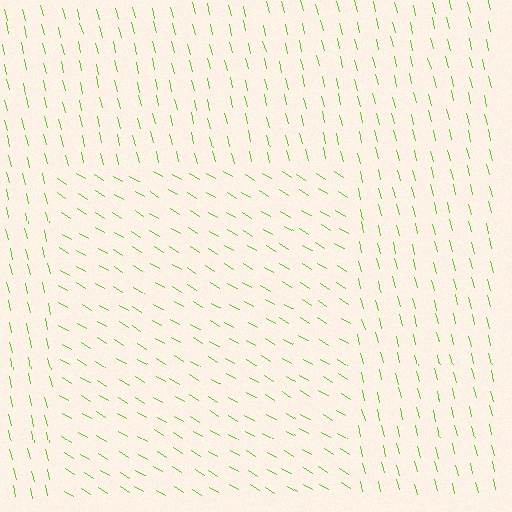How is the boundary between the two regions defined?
The boundary is defined purely by a change in line orientation (approximately 45 degrees difference). All lines are the same color and thickness.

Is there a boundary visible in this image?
Yes, there is a texture boundary formed by a change in line orientation.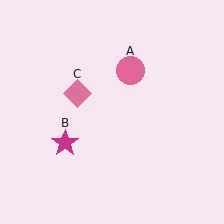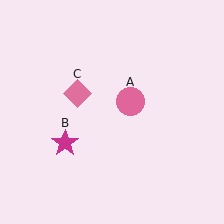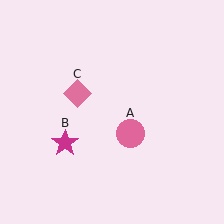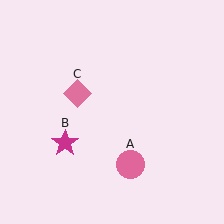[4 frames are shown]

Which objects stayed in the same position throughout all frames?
Magenta star (object B) and pink diamond (object C) remained stationary.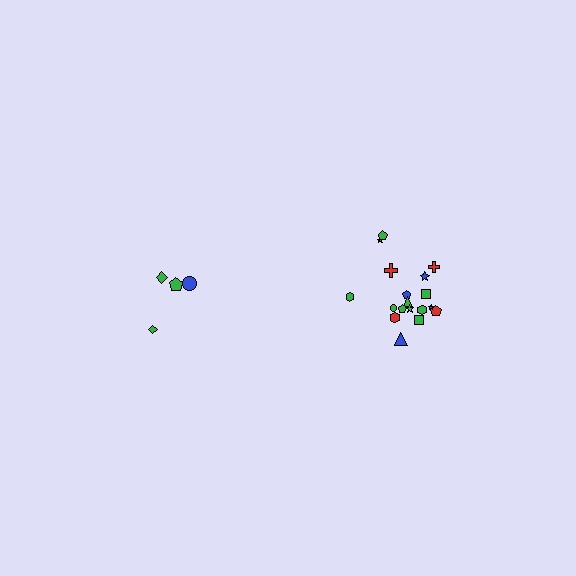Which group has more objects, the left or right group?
The right group.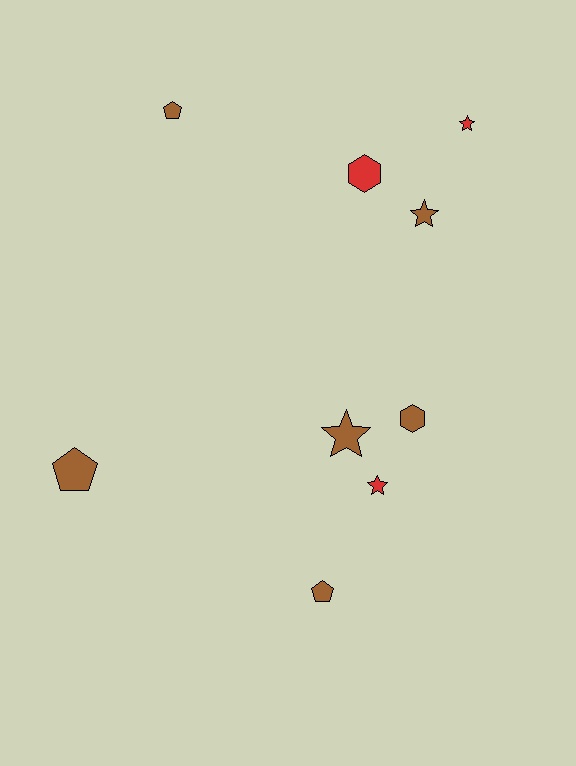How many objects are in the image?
There are 9 objects.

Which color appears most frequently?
Brown, with 6 objects.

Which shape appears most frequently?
Star, with 4 objects.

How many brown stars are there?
There are 2 brown stars.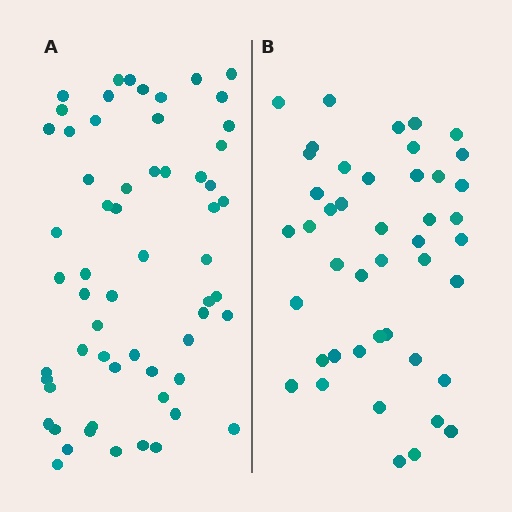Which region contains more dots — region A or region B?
Region A (the left region) has more dots.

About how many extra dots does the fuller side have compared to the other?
Region A has approximately 15 more dots than region B.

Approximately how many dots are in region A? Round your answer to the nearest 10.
About 60 dots.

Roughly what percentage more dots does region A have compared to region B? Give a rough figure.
About 35% more.